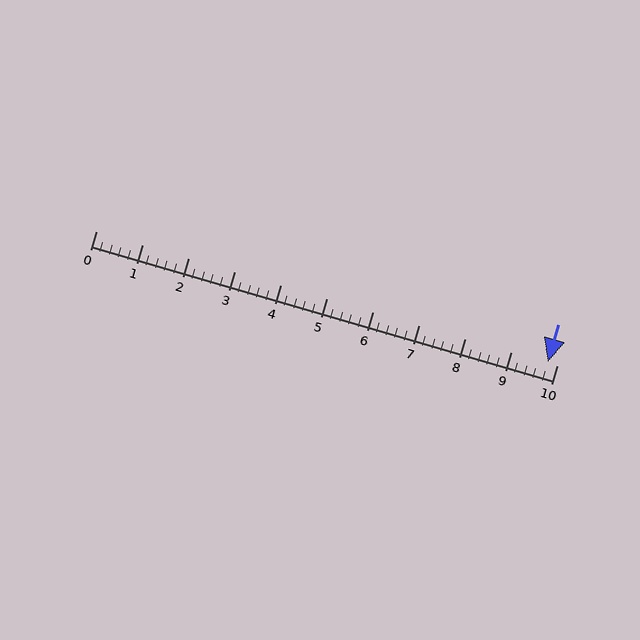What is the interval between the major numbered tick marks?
The major tick marks are spaced 1 units apart.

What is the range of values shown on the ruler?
The ruler shows values from 0 to 10.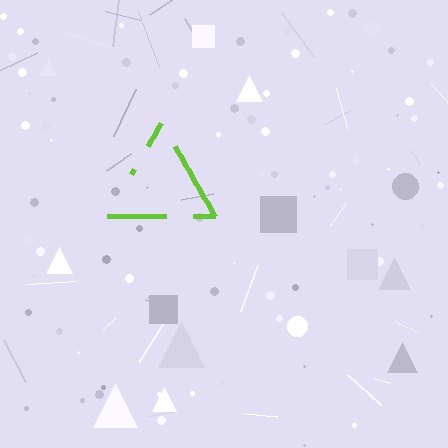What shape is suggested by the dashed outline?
The dashed outline suggests a triangle.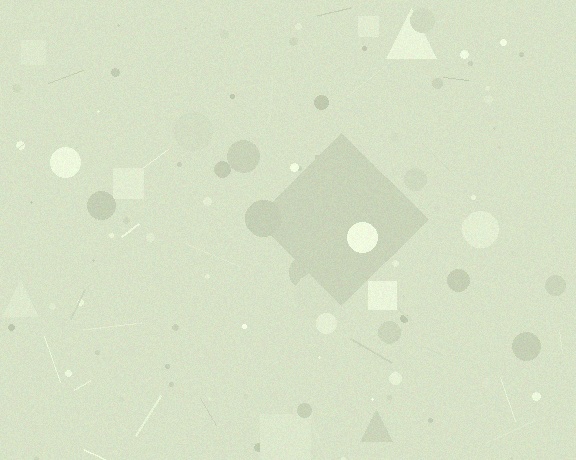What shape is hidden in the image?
A diamond is hidden in the image.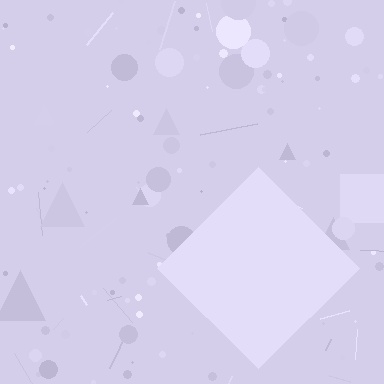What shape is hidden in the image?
A diamond is hidden in the image.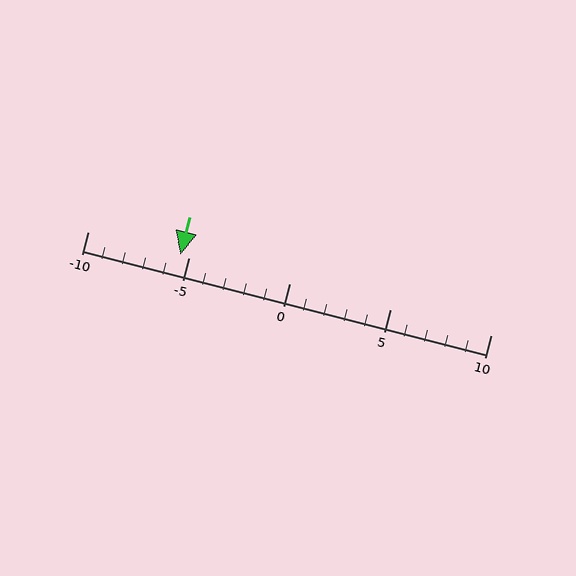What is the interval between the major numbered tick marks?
The major tick marks are spaced 5 units apart.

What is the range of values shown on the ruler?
The ruler shows values from -10 to 10.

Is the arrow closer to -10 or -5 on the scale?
The arrow is closer to -5.